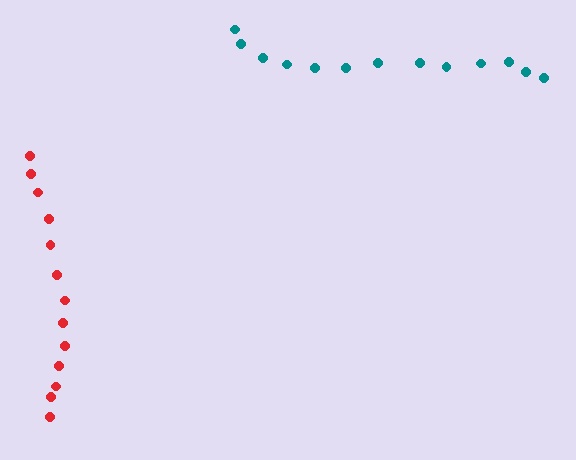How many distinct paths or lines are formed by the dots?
There are 2 distinct paths.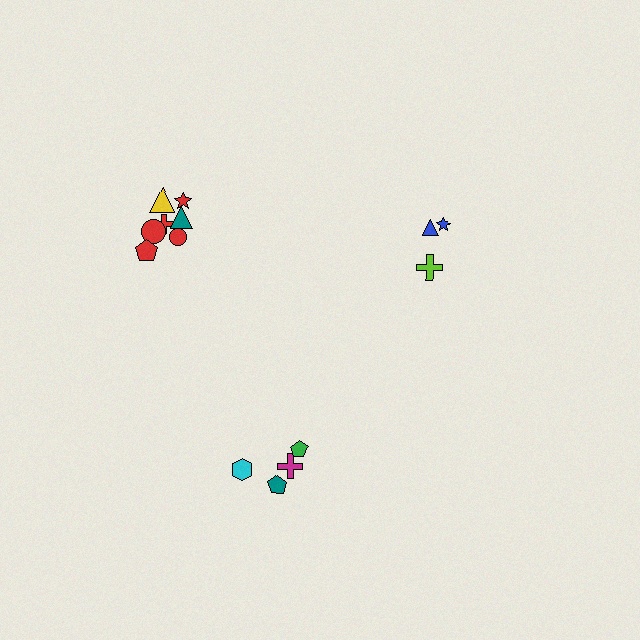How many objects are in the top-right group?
There are 3 objects.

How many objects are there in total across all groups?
There are 15 objects.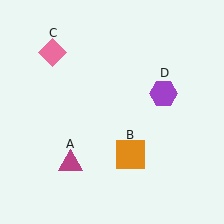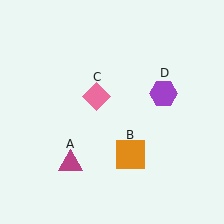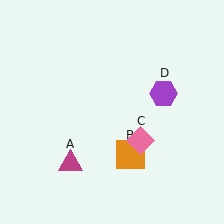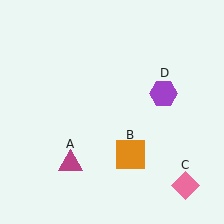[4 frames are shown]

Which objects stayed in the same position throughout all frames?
Magenta triangle (object A) and orange square (object B) and purple hexagon (object D) remained stationary.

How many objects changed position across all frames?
1 object changed position: pink diamond (object C).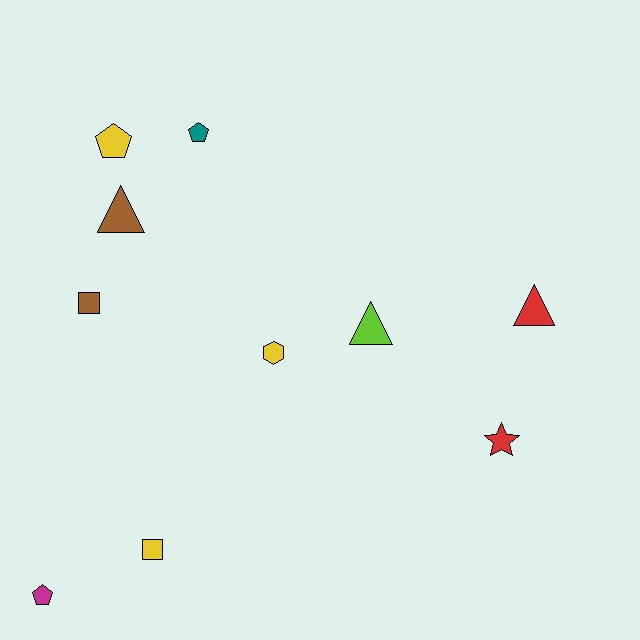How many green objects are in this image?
There are no green objects.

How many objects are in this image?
There are 10 objects.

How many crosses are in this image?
There are no crosses.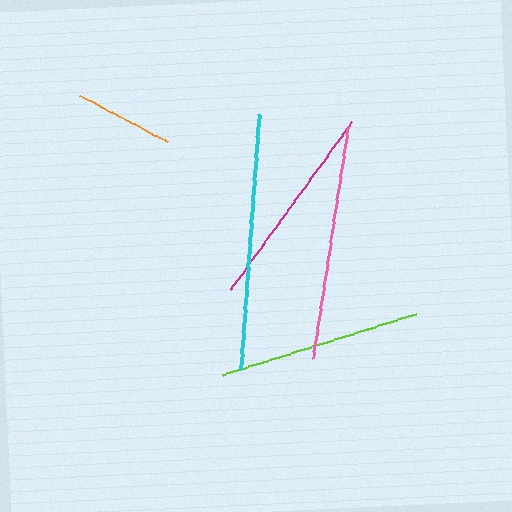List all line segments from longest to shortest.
From longest to shortest: cyan, pink, magenta, lime, orange.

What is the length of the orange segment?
The orange segment is approximately 99 pixels long.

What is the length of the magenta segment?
The magenta segment is approximately 207 pixels long.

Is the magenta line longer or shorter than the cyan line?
The cyan line is longer than the magenta line.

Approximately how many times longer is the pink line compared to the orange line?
The pink line is approximately 2.4 times the length of the orange line.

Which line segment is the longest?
The cyan line is the longest at approximately 256 pixels.